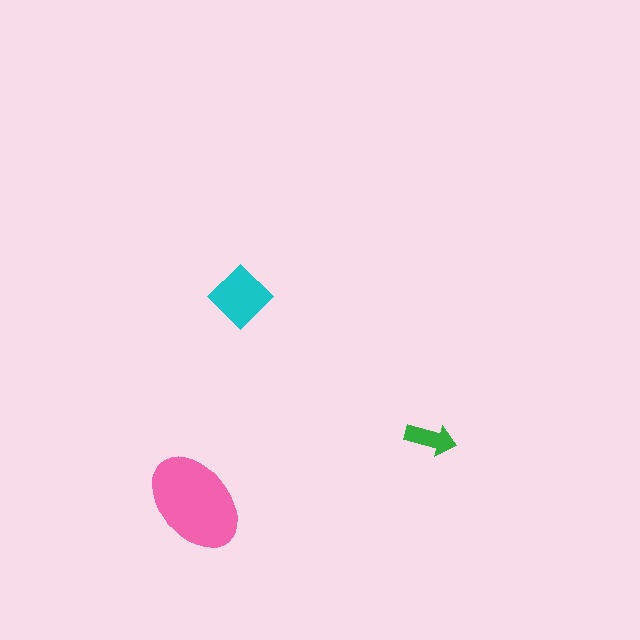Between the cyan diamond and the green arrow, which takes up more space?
The cyan diamond.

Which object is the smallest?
The green arrow.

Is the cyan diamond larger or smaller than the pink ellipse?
Smaller.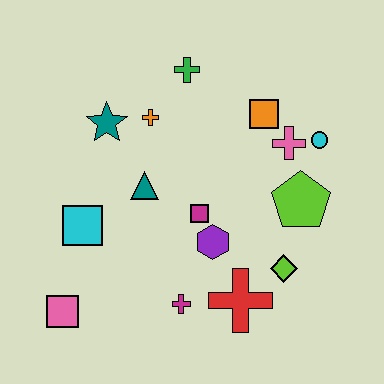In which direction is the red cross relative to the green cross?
The red cross is below the green cross.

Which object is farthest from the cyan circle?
The pink square is farthest from the cyan circle.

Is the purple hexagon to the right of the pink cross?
No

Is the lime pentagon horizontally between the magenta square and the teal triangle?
No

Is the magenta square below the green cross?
Yes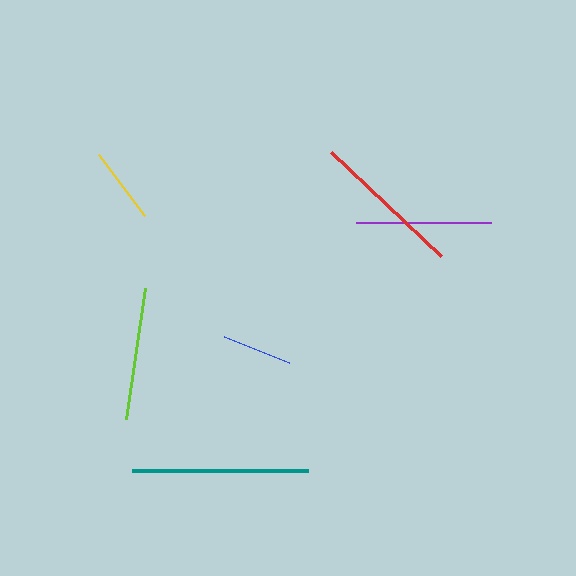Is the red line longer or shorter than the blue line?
The red line is longer than the blue line.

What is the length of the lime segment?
The lime segment is approximately 132 pixels long.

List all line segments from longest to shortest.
From longest to shortest: teal, red, purple, lime, yellow, blue.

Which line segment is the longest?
The teal line is the longest at approximately 176 pixels.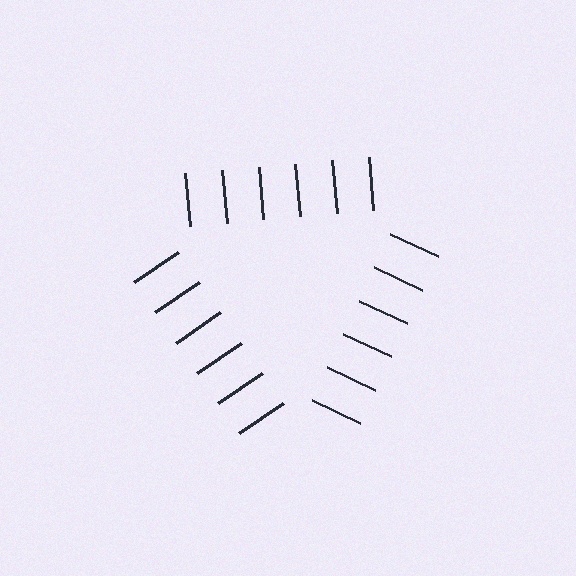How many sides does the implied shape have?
3 sides — the line-ends trace a triangle.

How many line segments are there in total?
18 — 6 along each of the 3 edges.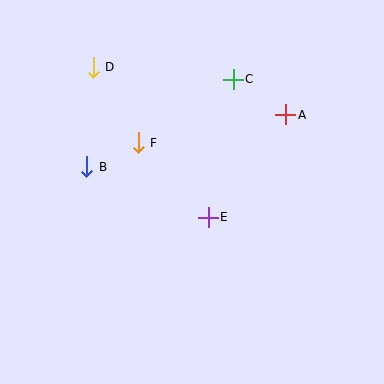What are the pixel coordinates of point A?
Point A is at (286, 115).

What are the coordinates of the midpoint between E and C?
The midpoint between E and C is at (221, 148).